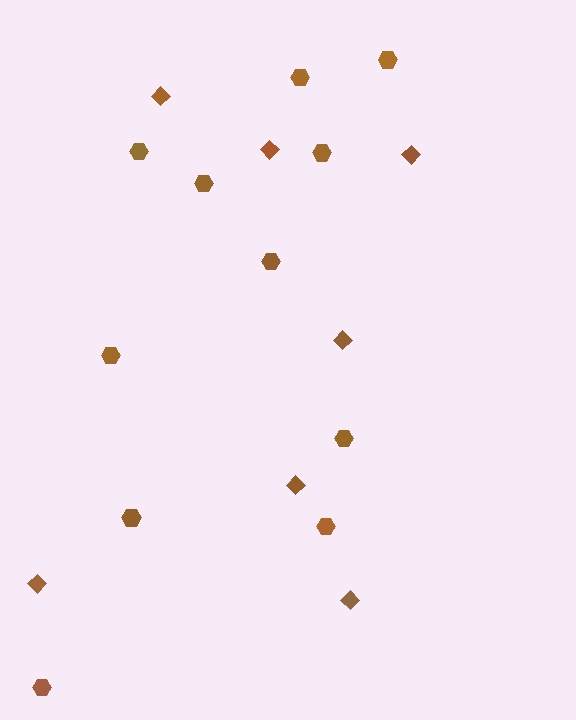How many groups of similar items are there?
There are 2 groups: one group of hexagons (11) and one group of diamonds (7).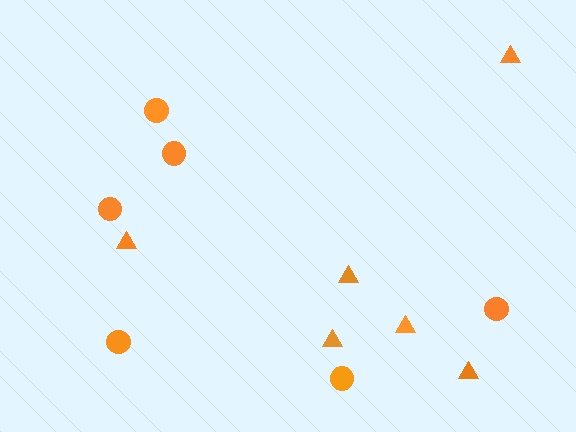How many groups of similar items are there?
There are 2 groups: one group of circles (6) and one group of triangles (6).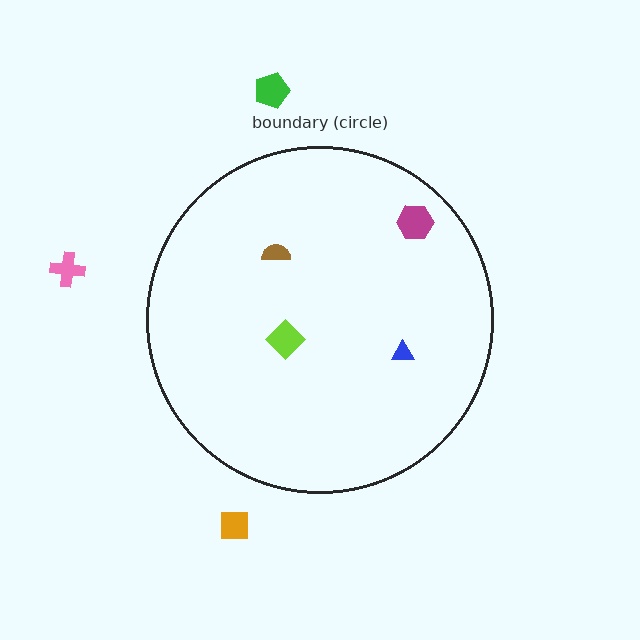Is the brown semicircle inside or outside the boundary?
Inside.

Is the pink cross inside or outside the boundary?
Outside.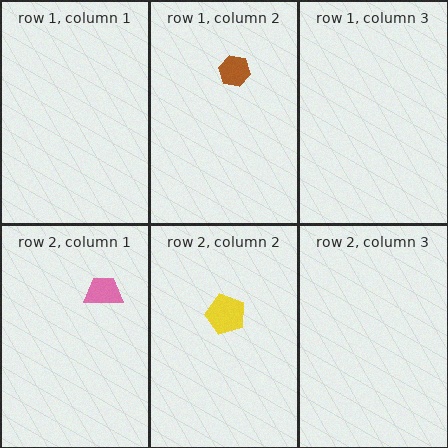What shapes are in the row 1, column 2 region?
The brown hexagon.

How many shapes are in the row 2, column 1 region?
1.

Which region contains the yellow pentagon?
The row 2, column 2 region.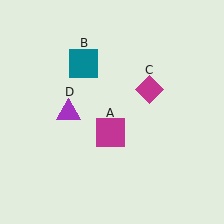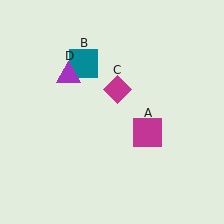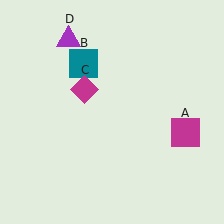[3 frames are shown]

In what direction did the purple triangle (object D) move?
The purple triangle (object D) moved up.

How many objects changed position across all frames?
3 objects changed position: magenta square (object A), magenta diamond (object C), purple triangle (object D).